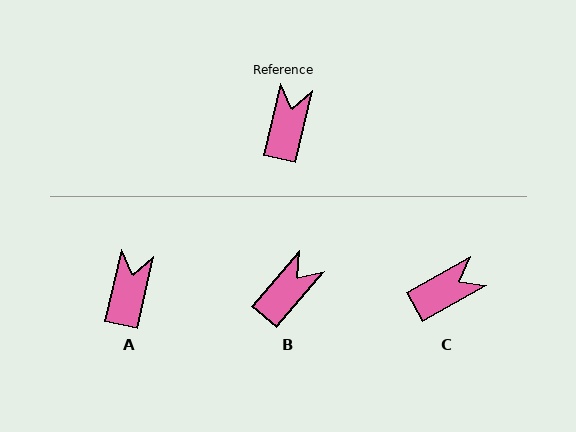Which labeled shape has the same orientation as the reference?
A.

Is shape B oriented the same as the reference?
No, it is off by about 27 degrees.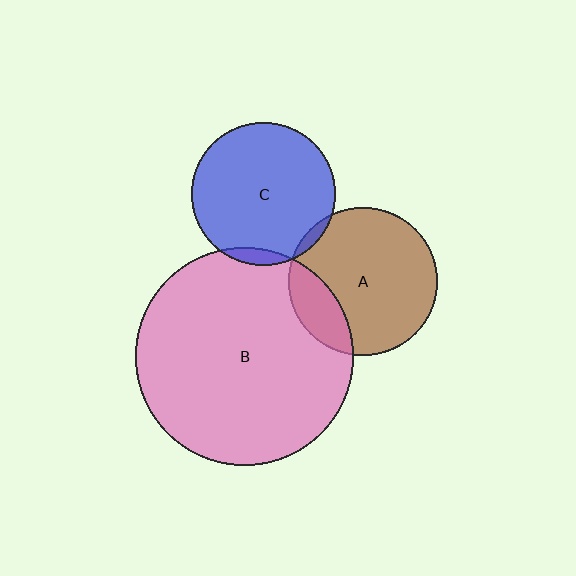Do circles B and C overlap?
Yes.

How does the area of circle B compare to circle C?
Approximately 2.3 times.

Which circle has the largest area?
Circle B (pink).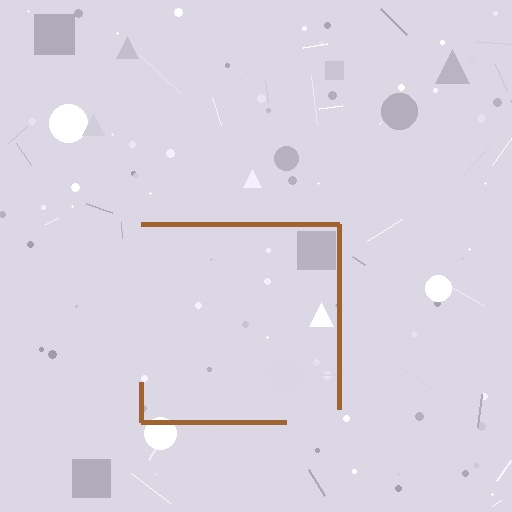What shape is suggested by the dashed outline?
The dashed outline suggests a square.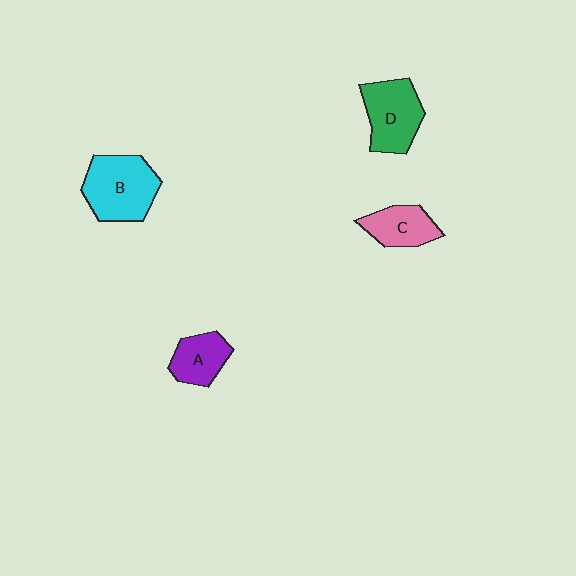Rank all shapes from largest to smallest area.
From largest to smallest: B (cyan), D (green), C (pink), A (purple).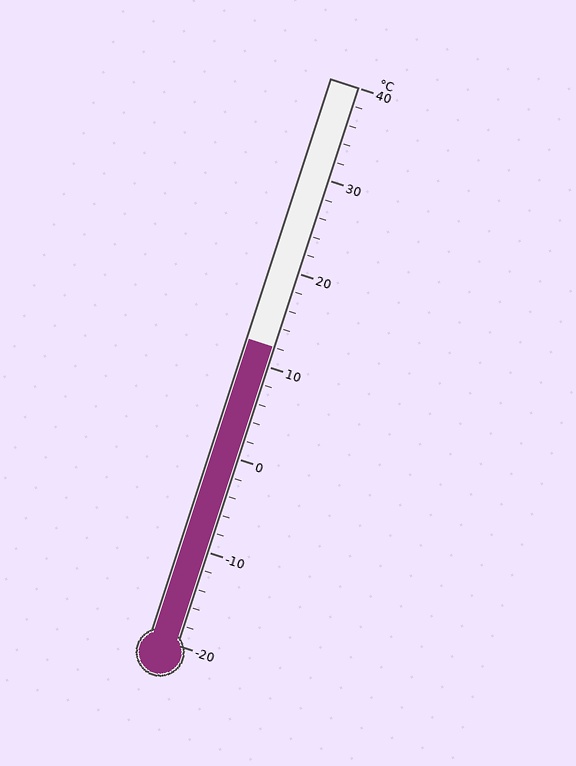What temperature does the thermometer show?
The thermometer shows approximately 12°C.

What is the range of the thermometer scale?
The thermometer scale ranges from -20°C to 40°C.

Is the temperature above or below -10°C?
The temperature is above -10°C.